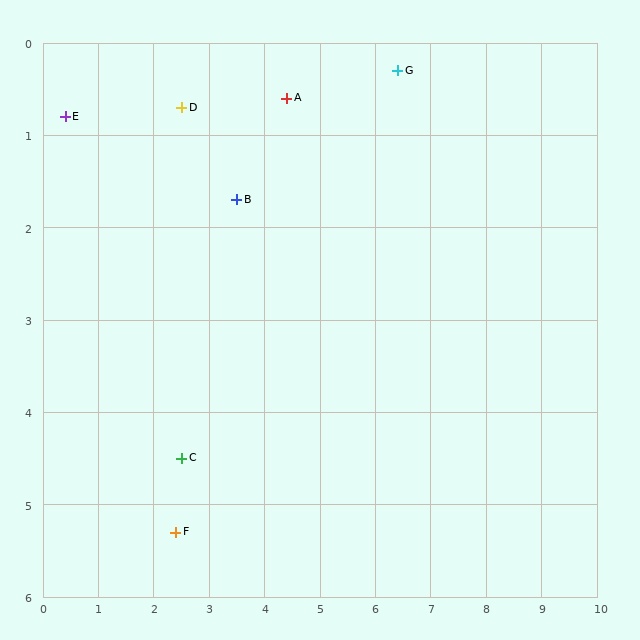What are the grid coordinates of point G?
Point G is at approximately (6.4, 0.3).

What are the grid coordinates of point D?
Point D is at approximately (2.5, 0.7).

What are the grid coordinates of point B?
Point B is at approximately (3.5, 1.7).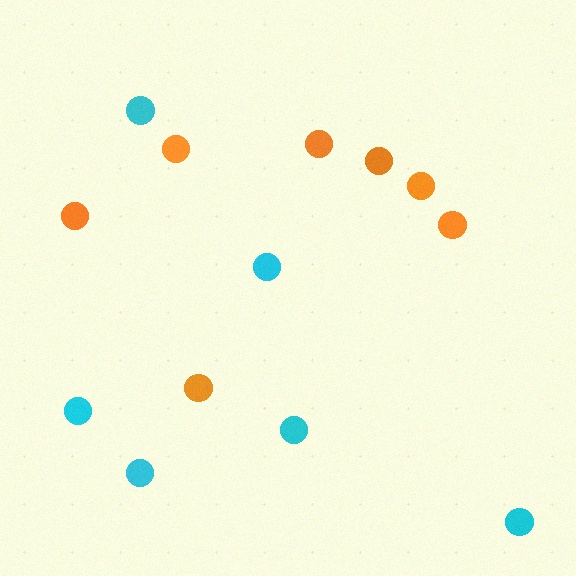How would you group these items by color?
There are 2 groups: one group of cyan circles (6) and one group of orange circles (7).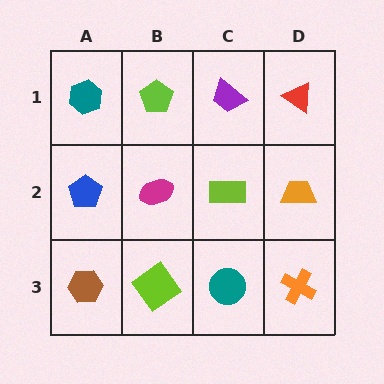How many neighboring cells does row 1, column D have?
2.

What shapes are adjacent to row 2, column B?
A lime pentagon (row 1, column B), a lime diamond (row 3, column B), a blue pentagon (row 2, column A), a lime rectangle (row 2, column C).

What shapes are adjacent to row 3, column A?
A blue pentagon (row 2, column A), a lime diamond (row 3, column B).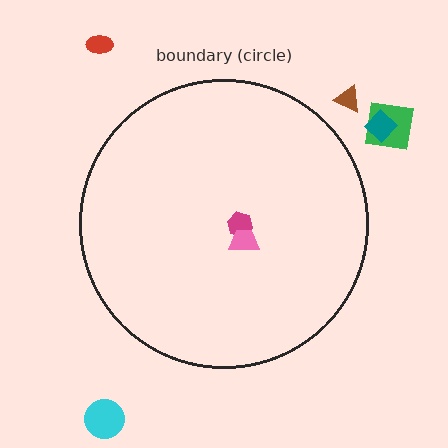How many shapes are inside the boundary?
2 inside, 5 outside.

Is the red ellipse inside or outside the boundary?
Outside.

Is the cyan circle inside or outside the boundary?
Outside.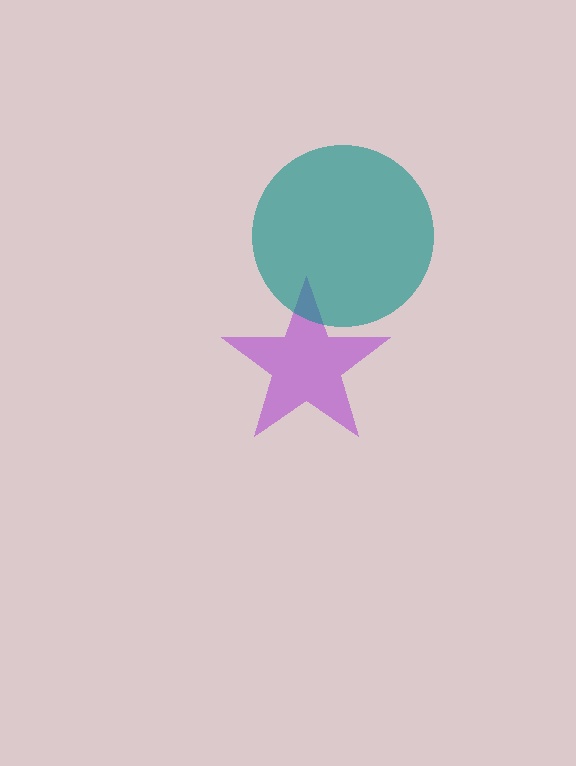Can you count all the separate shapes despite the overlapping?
Yes, there are 2 separate shapes.